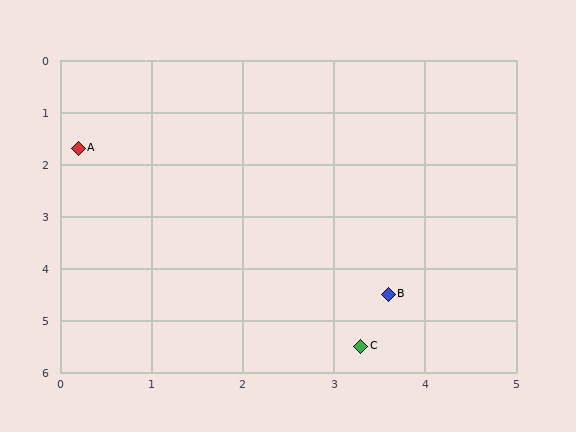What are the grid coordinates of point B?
Point B is at approximately (3.6, 4.5).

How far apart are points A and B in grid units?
Points A and B are about 4.4 grid units apart.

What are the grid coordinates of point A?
Point A is at approximately (0.2, 1.7).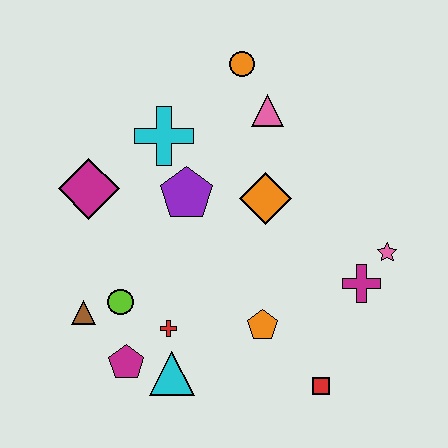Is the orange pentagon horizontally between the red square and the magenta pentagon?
Yes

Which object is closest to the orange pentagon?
The red square is closest to the orange pentagon.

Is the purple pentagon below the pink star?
No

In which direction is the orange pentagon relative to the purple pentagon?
The orange pentagon is below the purple pentagon.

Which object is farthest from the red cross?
The orange circle is farthest from the red cross.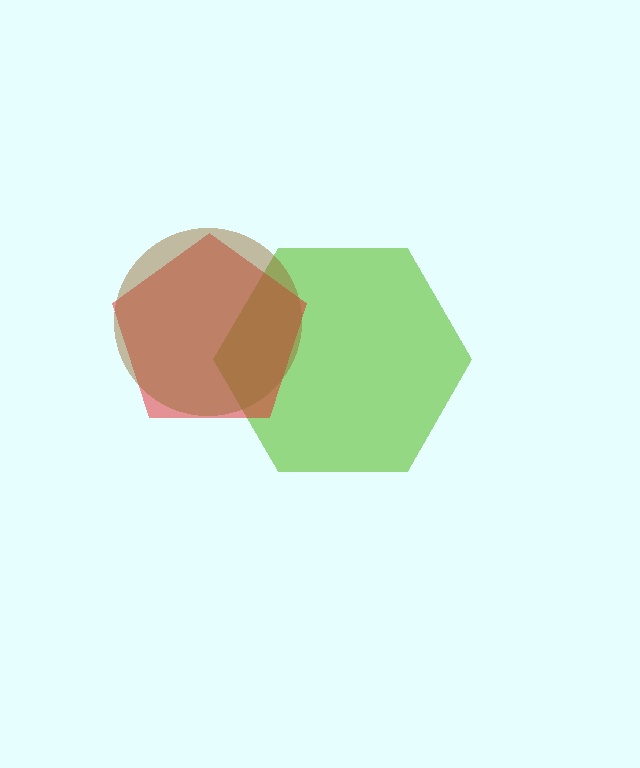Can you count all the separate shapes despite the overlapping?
Yes, there are 3 separate shapes.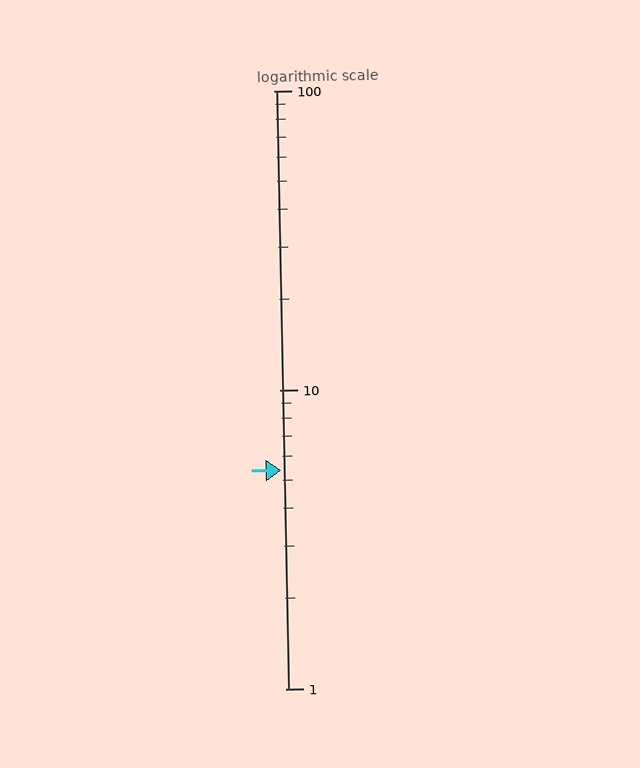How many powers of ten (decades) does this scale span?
The scale spans 2 decades, from 1 to 100.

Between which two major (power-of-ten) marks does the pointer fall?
The pointer is between 1 and 10.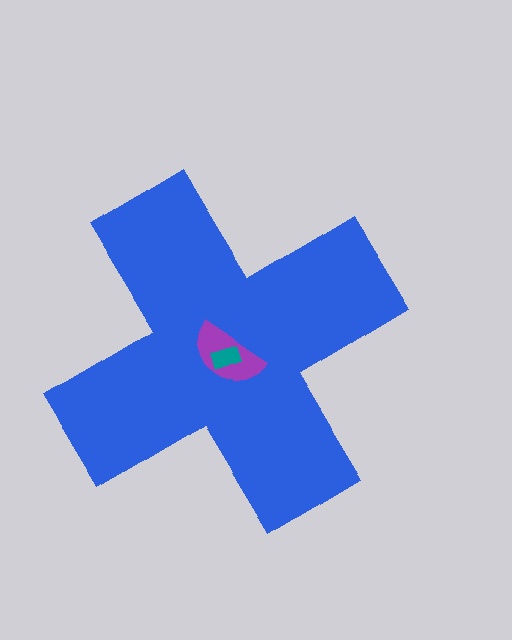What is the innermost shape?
The teal rectangle.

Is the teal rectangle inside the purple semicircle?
Yes.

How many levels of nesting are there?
3.